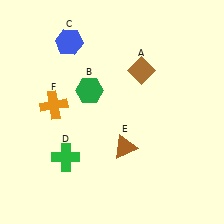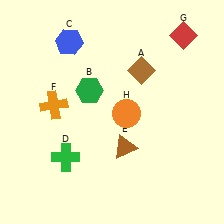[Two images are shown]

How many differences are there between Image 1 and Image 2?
There are 2 differences between the two images.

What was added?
A red diamond (G), an orange circle (H) were added in Image 2.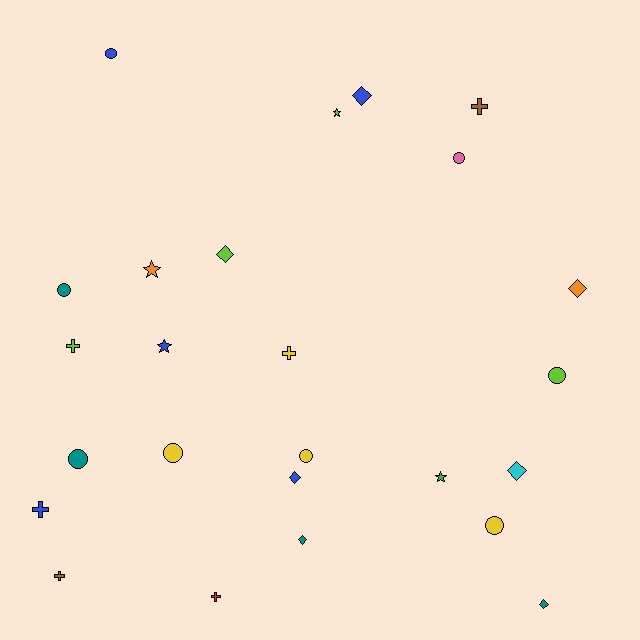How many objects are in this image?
There are 25 objects.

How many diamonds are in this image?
There are 7 diamonds.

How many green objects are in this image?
There is 1 green object.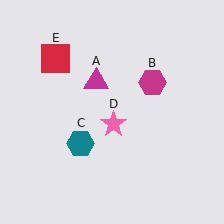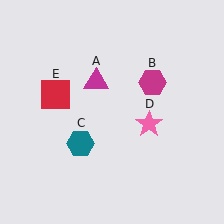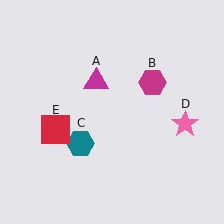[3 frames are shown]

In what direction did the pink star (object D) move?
The pink star (object D) moved right.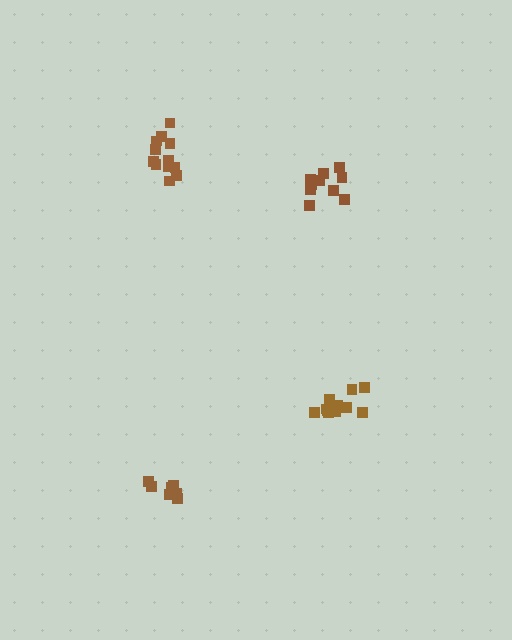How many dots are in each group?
Group 1: 9 dots, Group 2: 12 dots, Group 3: 11 dots, Group 4: 11 dots (43 total).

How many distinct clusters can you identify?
There are 4 distinct clusters.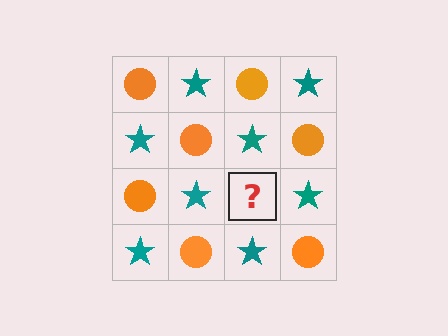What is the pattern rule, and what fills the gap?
The rule is that it alternates orange circle and teal star in a checkerboard pattern. The gap should be filled with an orange circle.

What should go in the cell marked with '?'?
The missing cell should contain an orange circle.